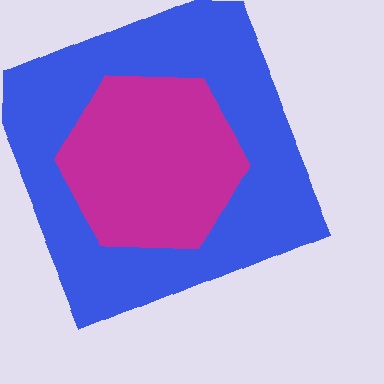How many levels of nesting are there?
2.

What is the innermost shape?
The magenta hexagon.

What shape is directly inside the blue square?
The magenta hexagon.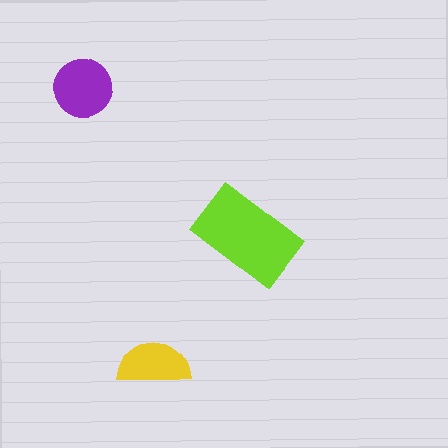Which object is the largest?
The lime rectangle.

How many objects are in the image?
There are 3 objects in the image.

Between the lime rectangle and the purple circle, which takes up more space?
The lime rectangle.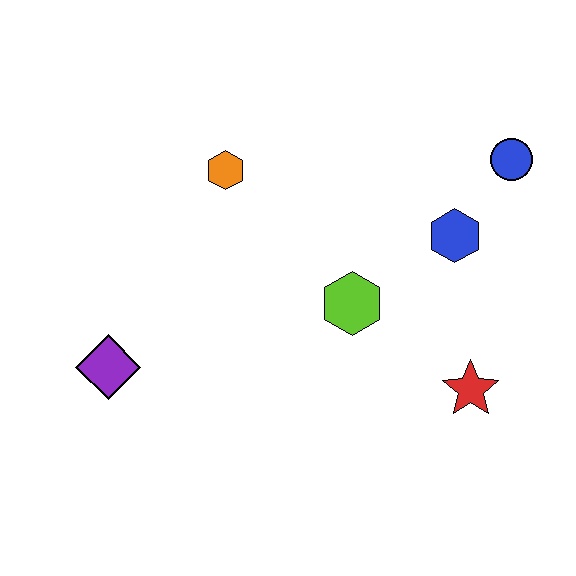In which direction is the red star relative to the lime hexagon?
The red star is to the right of the lime hexagon.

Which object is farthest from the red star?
The purple diamond is farthest from the red star.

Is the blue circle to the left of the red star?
No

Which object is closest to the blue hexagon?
The blue circle is closest to the blue hexagon.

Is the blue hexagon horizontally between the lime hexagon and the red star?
Yes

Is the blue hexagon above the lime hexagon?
Yes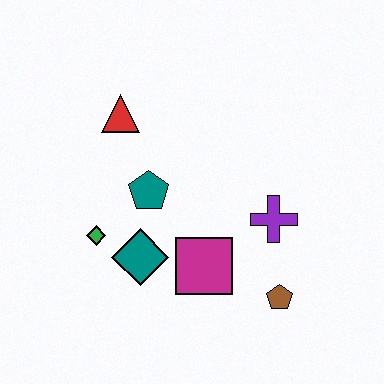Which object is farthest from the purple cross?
The red triangle is farthest from the purple cross.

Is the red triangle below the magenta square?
No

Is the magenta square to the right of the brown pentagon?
No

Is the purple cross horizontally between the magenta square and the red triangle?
No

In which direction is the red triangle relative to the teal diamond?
The red triangle is above the teal diamond.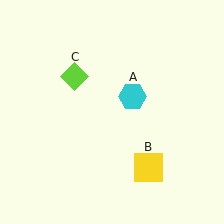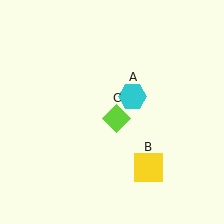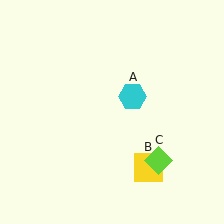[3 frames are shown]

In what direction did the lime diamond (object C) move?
The lime diamond (object C) moved down and to the right.